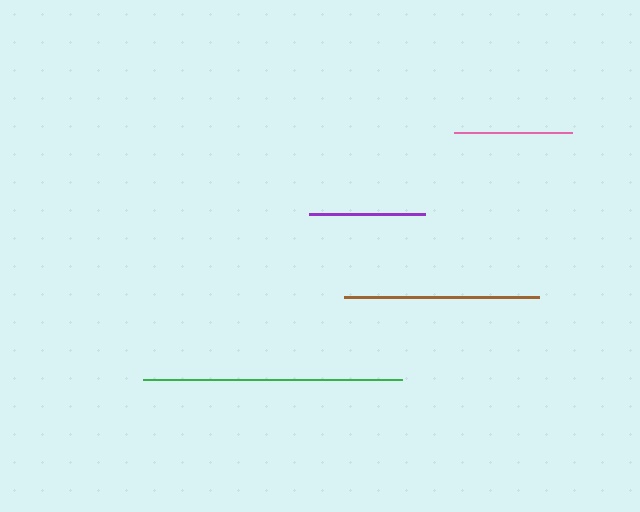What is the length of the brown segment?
The brown segment is approximately 195 pixels long.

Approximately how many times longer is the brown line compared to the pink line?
The brown line is approximately 1.7 times the length of the pink line.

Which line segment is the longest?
The green line is the longest at approximately 259 pixels.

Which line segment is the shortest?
The purple line is the shortest at approximately 116 pixels.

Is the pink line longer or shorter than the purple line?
The pink line is longer than the purple line.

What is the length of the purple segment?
The purple segment is approximately 116 pixels long.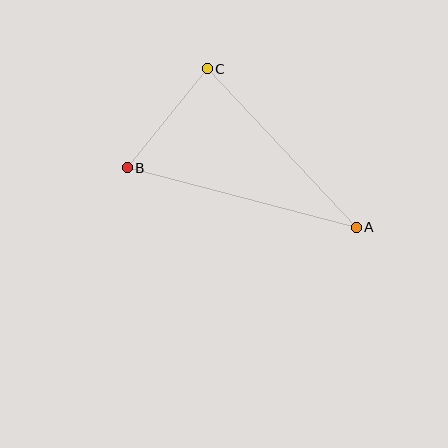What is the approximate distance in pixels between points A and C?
The distance between A and C is approximately 217 pixels.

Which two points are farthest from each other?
Points A and B are farthest from each other.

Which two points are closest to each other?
Points B and C are closest to each other.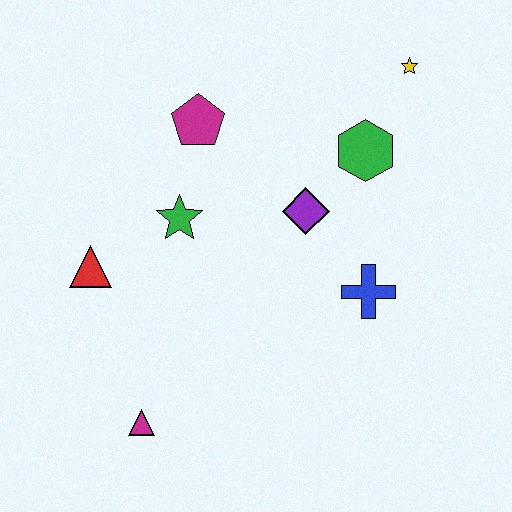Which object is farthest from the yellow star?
The magenta triangle is farthest from the yellow star.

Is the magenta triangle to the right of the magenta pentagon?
No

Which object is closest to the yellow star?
The green hexagon is closest to the yellow star.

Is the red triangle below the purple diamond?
Yes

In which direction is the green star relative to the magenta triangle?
The green star is above the magenta triangle.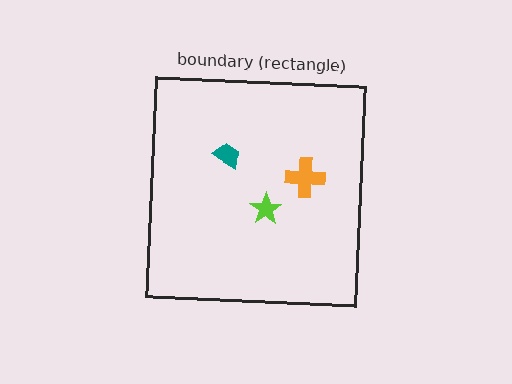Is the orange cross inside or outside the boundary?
Inside.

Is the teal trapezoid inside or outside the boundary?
Inside.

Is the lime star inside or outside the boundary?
Inside.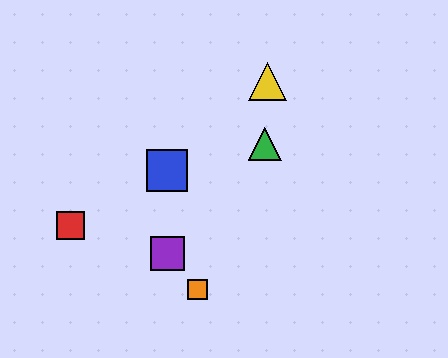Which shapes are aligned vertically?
The blue square, the purple square are aligned vertically.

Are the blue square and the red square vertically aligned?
No, the blue square is at x≈167 and the red square is at x≈71.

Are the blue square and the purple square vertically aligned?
Yes, both are at x≈167.